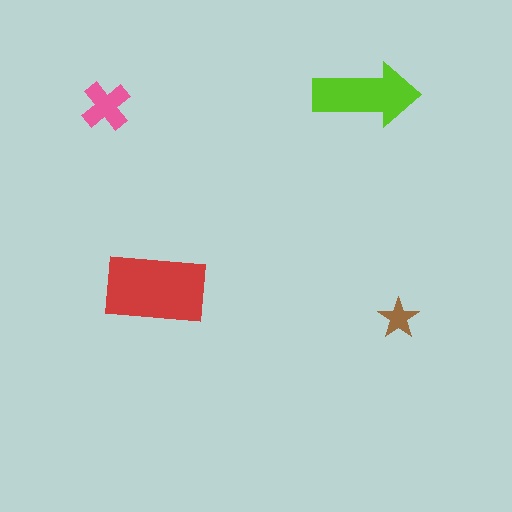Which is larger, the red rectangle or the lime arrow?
The red rectangle.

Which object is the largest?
The red rectangle.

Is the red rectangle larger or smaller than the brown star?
Larger.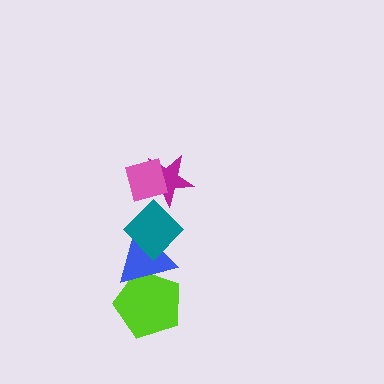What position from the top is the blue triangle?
The blue triangle is 4th from the top.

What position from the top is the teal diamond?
The teal diamond is 3rd from the top.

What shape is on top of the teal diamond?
The magenta star is on top of the teal diamond.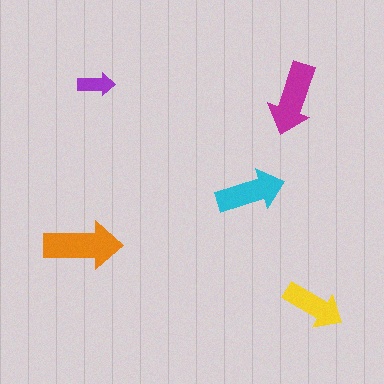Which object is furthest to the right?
The yellow arrow is rightmost.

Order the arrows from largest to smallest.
the orange one, the magenta one, the cyan one, the yellow one, the purple one.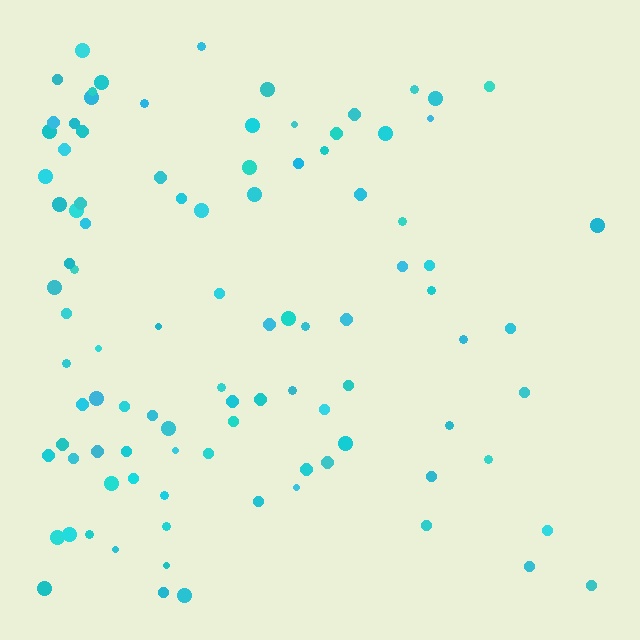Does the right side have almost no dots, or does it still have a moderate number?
Still a moderate number, just noticeably fewer than the left.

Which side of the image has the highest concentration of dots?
The left.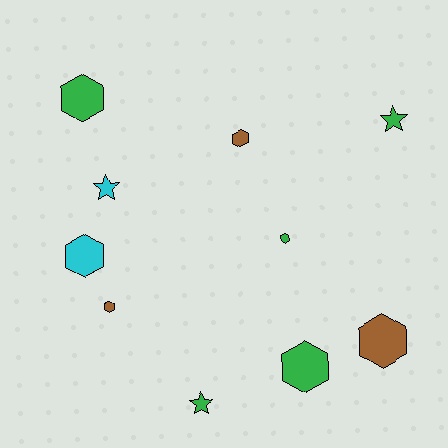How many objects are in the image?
There are 10 objects.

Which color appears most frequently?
Green, with 5 objects.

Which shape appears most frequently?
Hexagon, with 7 objects.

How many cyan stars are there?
There is 1 cyan star.